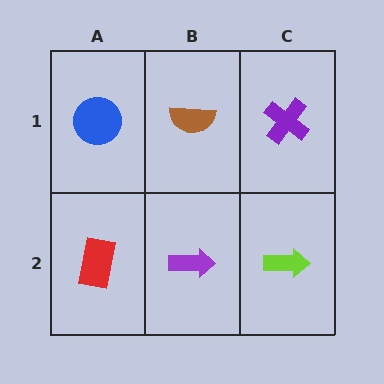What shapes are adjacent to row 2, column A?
A blue circle (row 1, column A), a purple arrow (row 2, column B).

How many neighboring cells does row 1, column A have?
2.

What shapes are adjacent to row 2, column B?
A brown semicircle (row 1, column B), a red rectangle (row 2, column A), a lime arrow (row 2, column C).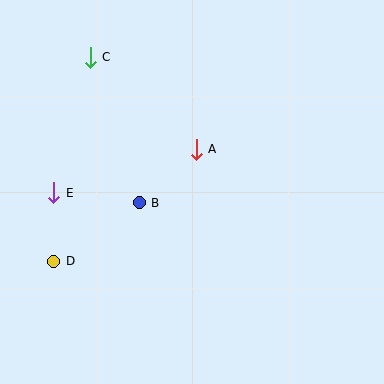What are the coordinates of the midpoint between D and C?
The midpoint between D and C is at (72, 159).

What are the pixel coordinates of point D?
Point D is at (54, 261).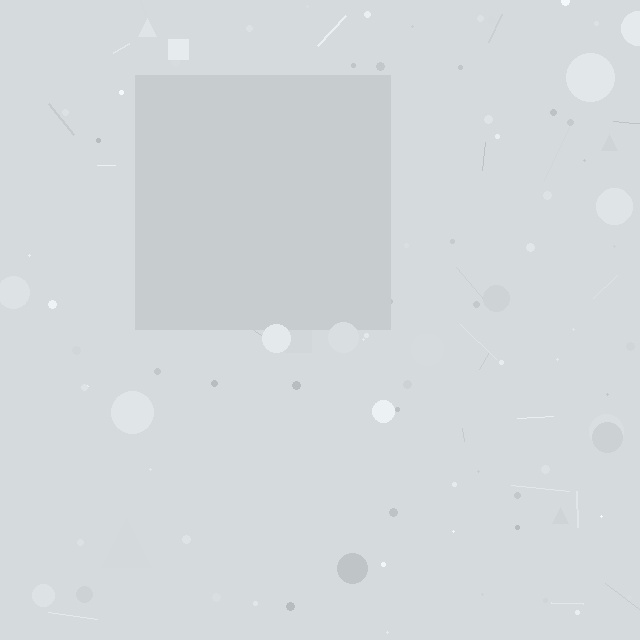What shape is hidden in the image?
A square is hidden in the image.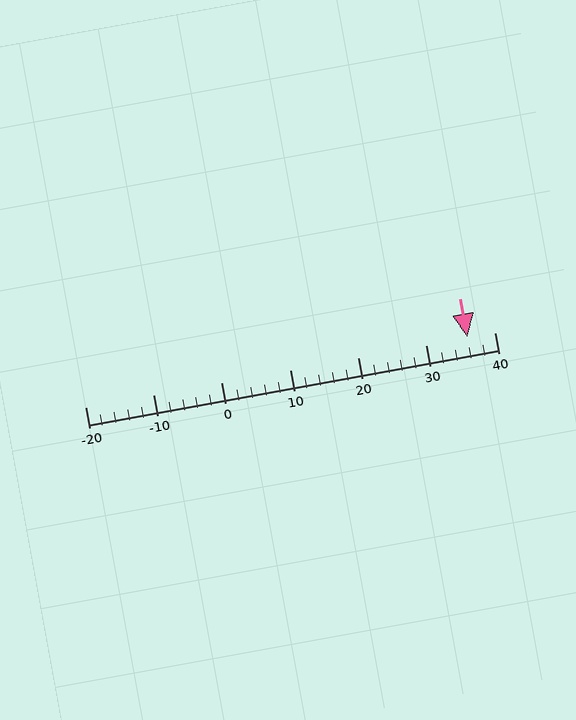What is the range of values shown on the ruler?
The ruler shows values from -20 to 40.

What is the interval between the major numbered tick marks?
The major tick marks are spaced 10 units apart.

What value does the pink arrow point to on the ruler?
The pink arrow points to approximately 36.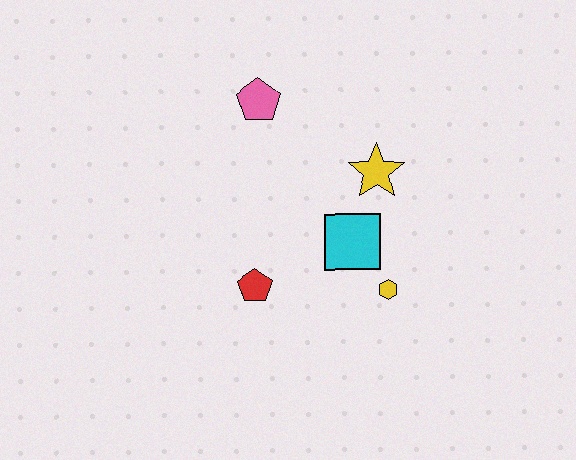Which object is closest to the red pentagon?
The cyan square is closest to the red pentagon.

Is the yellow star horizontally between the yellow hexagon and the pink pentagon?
Yes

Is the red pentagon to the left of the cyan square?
Yes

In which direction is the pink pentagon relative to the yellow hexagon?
The pink pentagon is above the yellow hexagon.